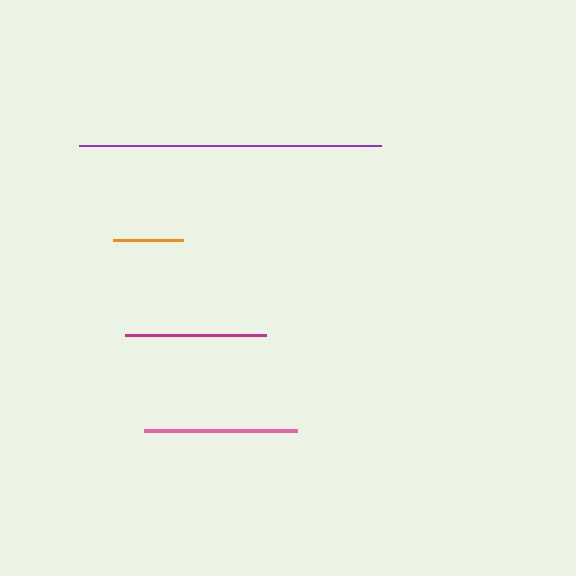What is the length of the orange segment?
The orange segment is approximately 70 pixels long.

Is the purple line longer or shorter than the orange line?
The purple line is longer than the orange line.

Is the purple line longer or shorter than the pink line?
The purple line is longer than the pink line.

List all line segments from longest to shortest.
From longest to shortest: purple, pink, magenta, orange.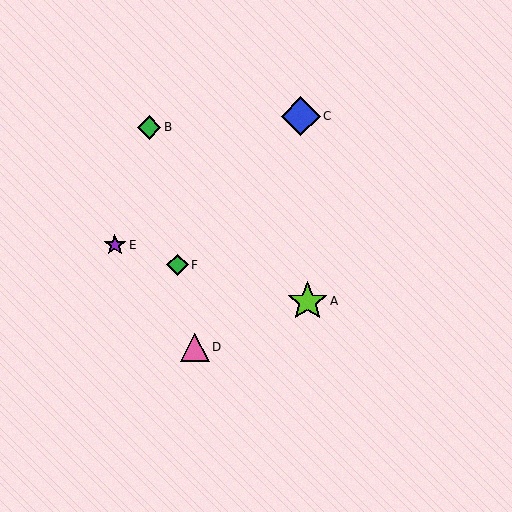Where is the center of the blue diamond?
The center of the blue diamond is at (301, 116).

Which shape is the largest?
The lime star (labeled A) is the largest.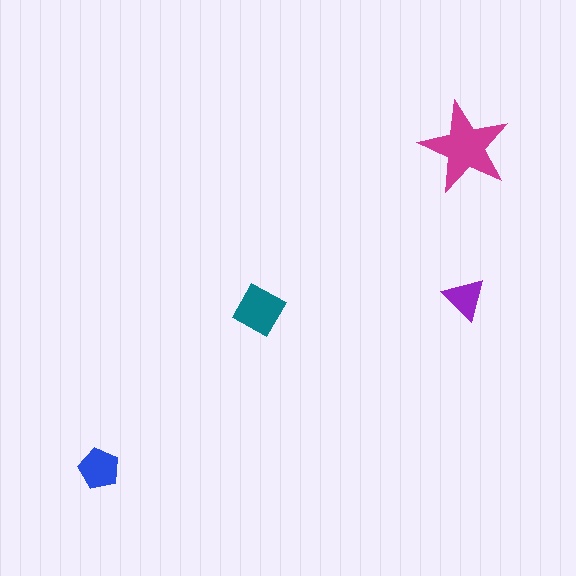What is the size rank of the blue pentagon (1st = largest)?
3rd.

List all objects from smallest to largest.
The purple triangle, the blue pentagon, the teal diamond, the magenta star.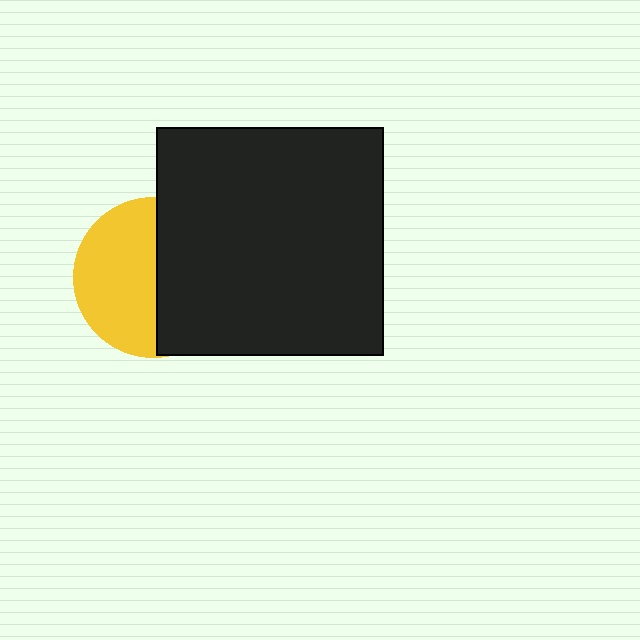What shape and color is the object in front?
The object in front is a black square.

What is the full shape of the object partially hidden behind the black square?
The partially hidden object is a yellow circle.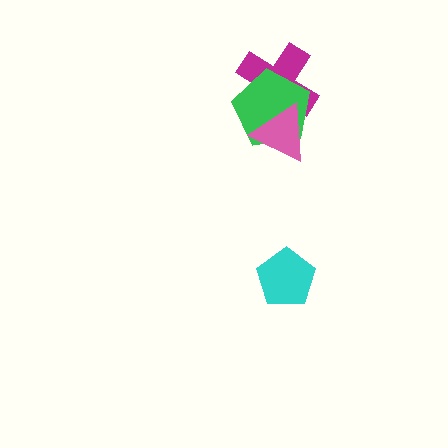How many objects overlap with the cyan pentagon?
0 objects overlap with the cyan pentagon.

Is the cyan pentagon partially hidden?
No, no other shape covers it.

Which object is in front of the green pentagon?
The pink triangle is in front of the green pentagon.